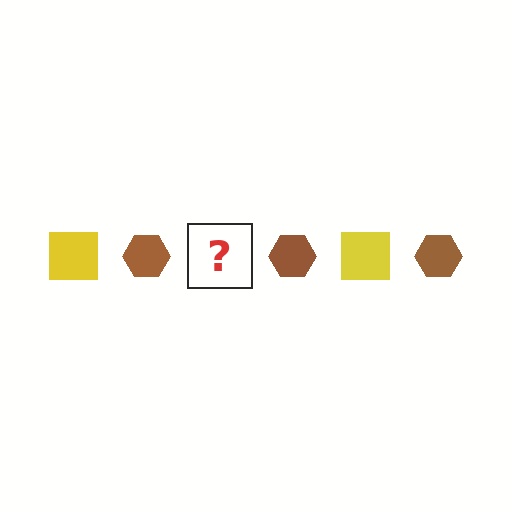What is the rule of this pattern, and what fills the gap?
The rule is that the pattern alternates between yellow square and brown hexagon. The gap should be filled with a yellow square.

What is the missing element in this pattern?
The missing element is a yellow square.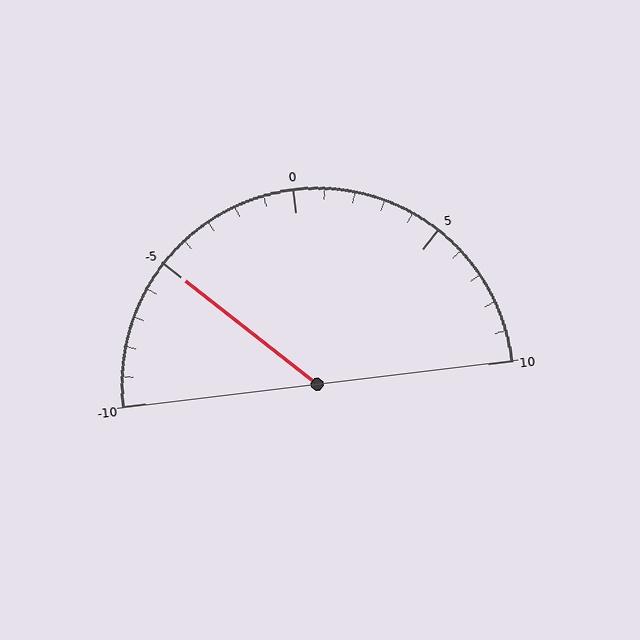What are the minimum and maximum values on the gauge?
The gauge ranges from -10 to 10.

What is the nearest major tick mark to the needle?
The nearest major tick mark is -5.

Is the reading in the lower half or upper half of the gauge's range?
The reading is in the lower half of the range (-10 to 10).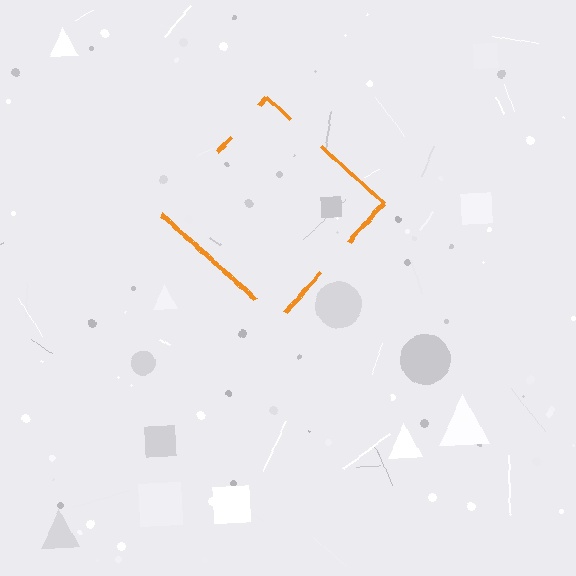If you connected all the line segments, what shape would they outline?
They would outline a diamond.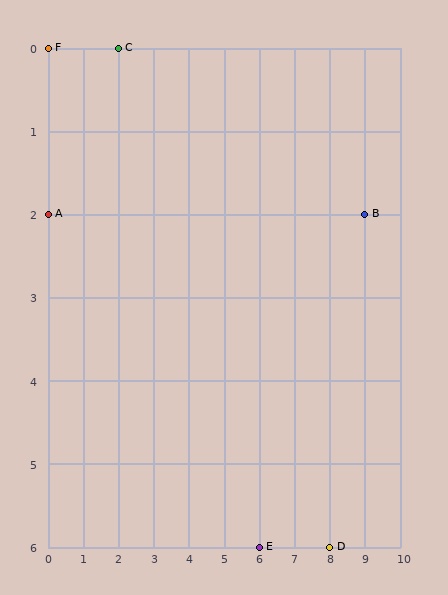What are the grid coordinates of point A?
Point A is at grid coordinates (0, 2).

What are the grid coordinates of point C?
Point C is at grid coordinates (2, 0).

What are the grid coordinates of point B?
Point B is at grid coordinates (9, 2).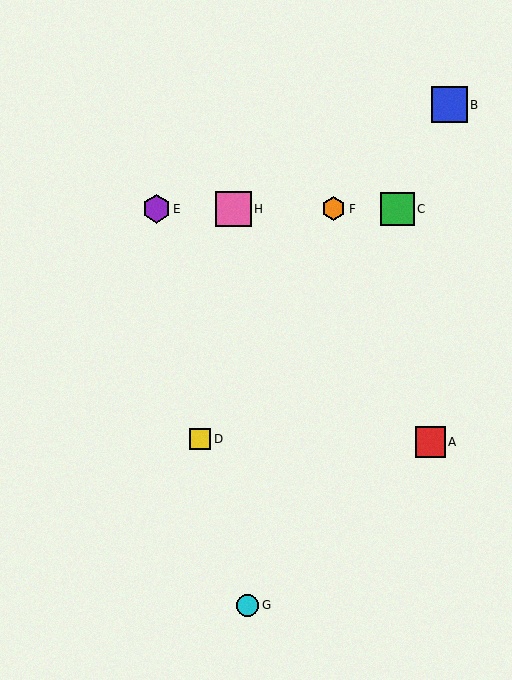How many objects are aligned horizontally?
4 objects (C, E, F, H) are aligned horizontally.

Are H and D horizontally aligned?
No, H is at y≈209 and D is at y≈439.